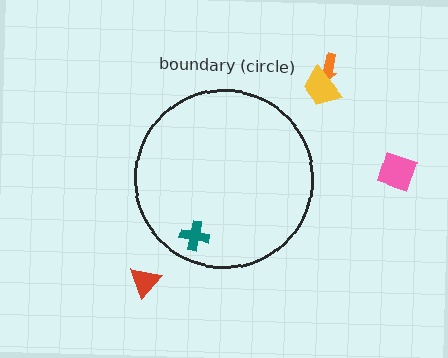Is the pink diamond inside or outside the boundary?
Outside.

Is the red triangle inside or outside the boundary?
Outside.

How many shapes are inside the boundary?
1 inside, 4 outside.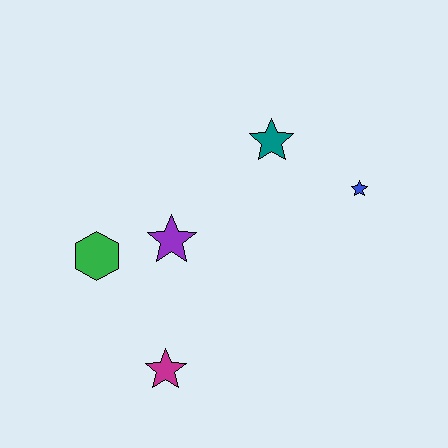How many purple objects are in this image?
There is 1 purple object.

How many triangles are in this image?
There are no triangles.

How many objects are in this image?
There are 5 objects.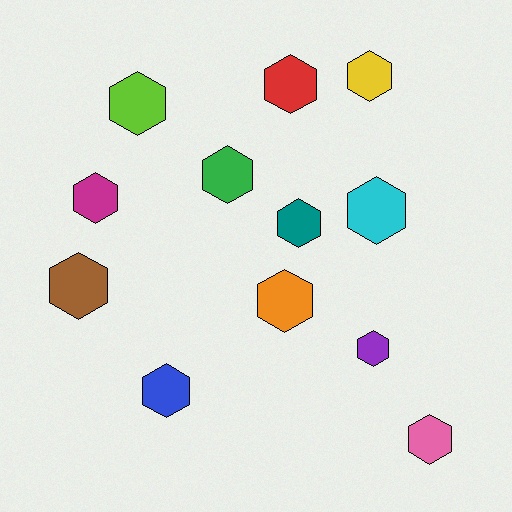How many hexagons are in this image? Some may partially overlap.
There are 12 hexagons.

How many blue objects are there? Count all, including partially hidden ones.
There is 1 blue object.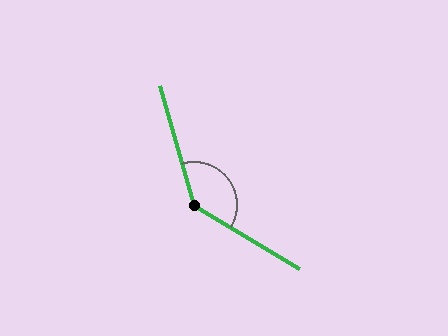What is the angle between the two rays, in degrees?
Approximately 137 degrees.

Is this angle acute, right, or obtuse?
It is obtuse.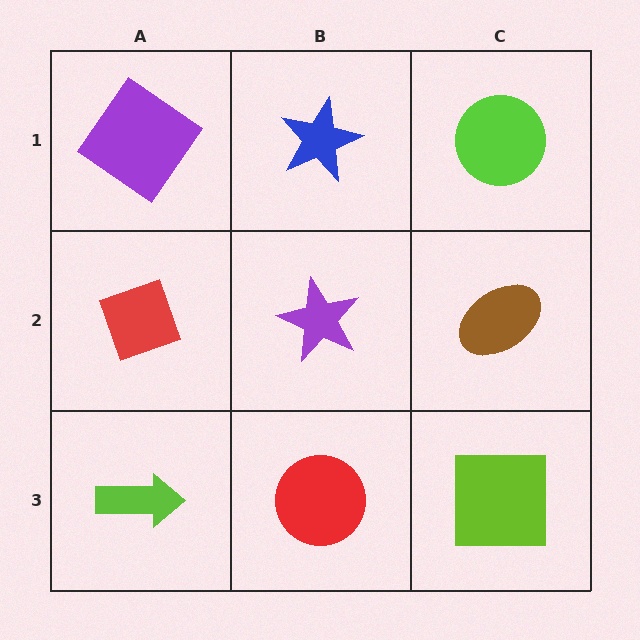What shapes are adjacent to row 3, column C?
A brown ellipse (row 2, column C), a red circle (row 3, column B).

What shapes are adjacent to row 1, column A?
A red diamond (row 2, column A), a blue star (row 1, column B).